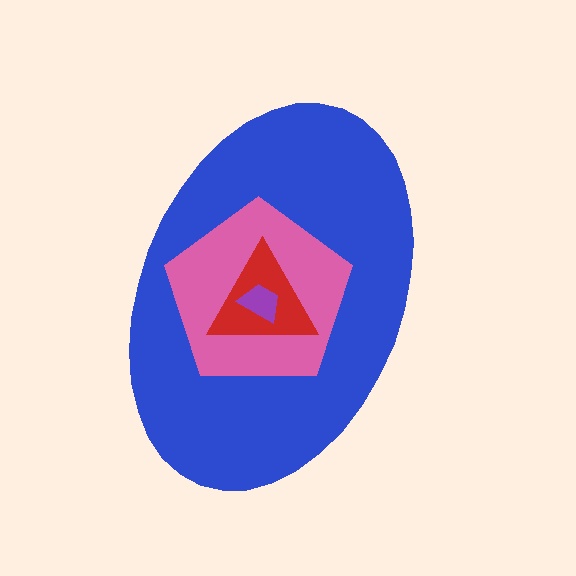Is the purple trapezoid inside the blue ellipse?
Yes.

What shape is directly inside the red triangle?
The purple trapezoid.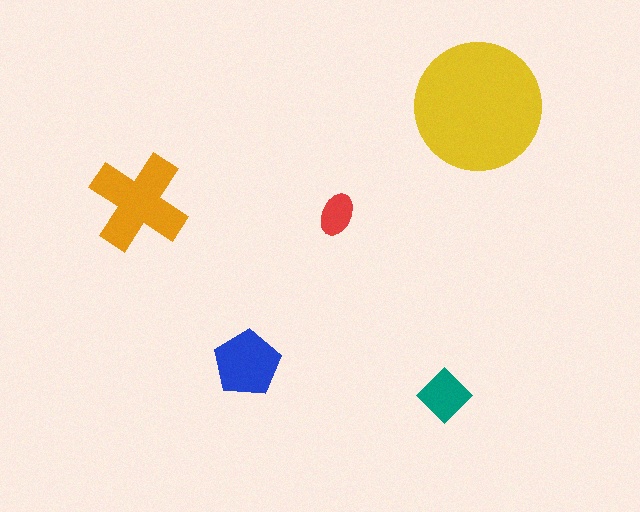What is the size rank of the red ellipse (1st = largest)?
5th.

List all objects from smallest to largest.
The red ellipse, the teal diamond, the blue pentagon, the orange cross, the yellow circle.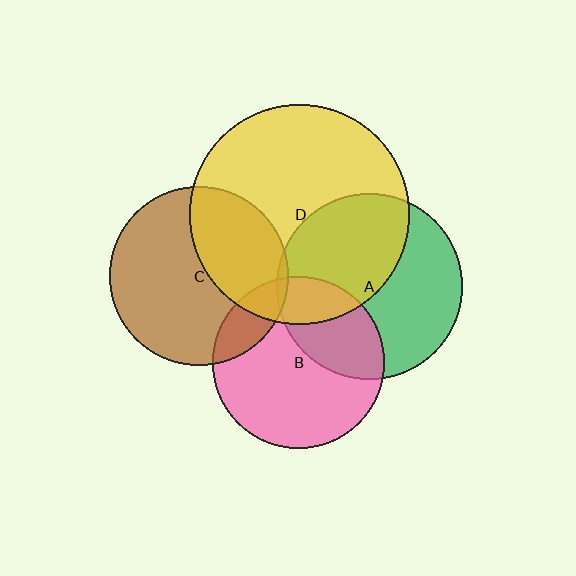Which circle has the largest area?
Circle D (yellow).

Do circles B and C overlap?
Yes.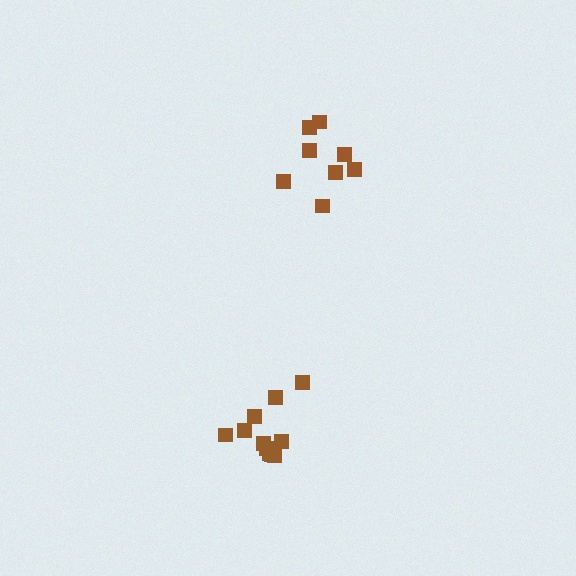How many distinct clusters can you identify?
There are 2 distinct clusters.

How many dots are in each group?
Group 1: 8 dots, Group 2: 11 dots (19 total).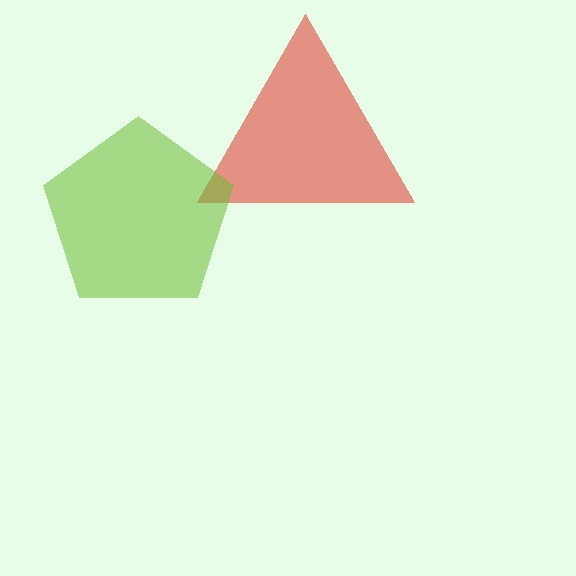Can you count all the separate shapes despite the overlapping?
Yes, there are 2 separate shapes.